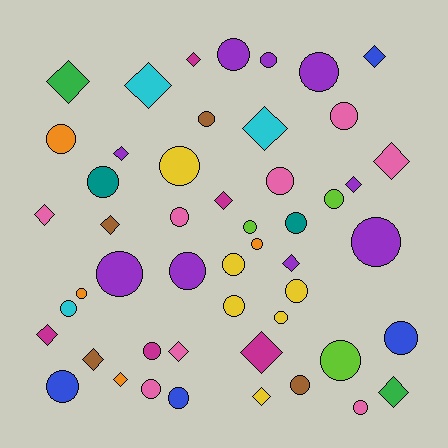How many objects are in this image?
There are 50 objects.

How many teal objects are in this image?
There are 2 teal objects.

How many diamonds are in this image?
There are 19 diamonds.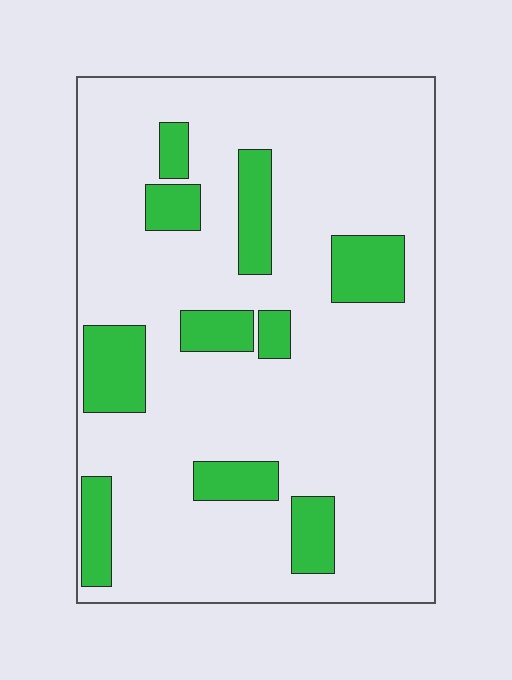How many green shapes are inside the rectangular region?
10.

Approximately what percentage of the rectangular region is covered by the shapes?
Approximately 20%.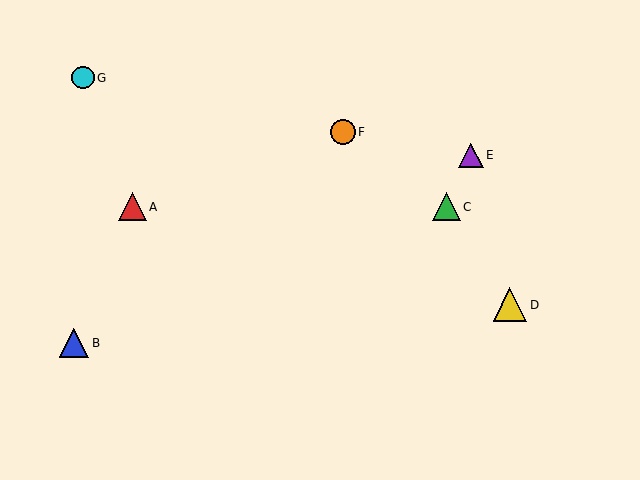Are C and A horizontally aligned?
Yes, both are at y≈207.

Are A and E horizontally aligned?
No, A is at y≈207 and E is at y≈155.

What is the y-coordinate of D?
Object D is at y≈305.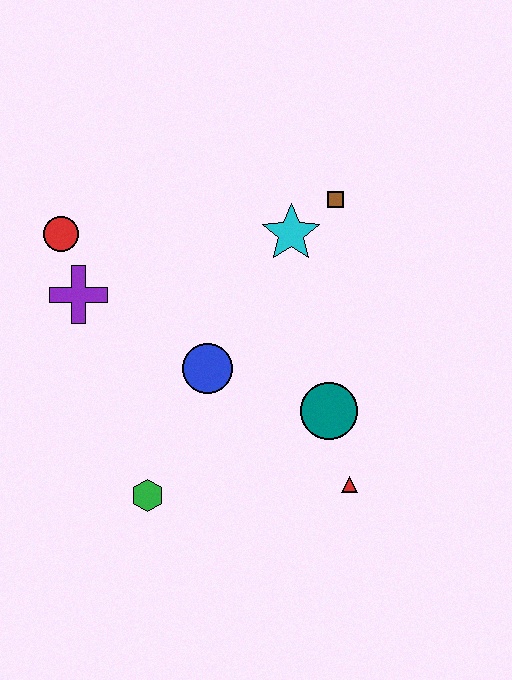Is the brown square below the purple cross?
No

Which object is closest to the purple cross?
The red circle is closest to the purple cross.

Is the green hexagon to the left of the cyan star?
Yes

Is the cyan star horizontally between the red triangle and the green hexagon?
Yes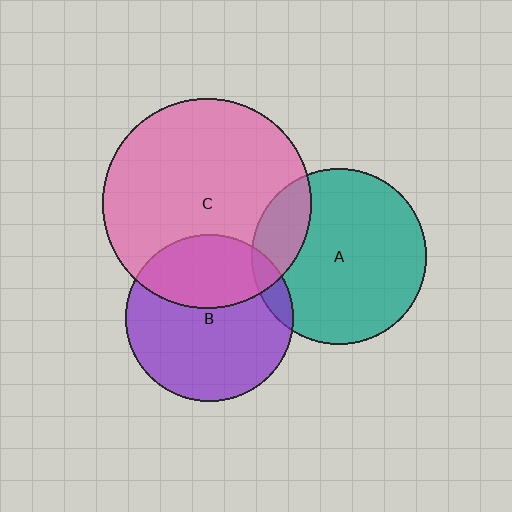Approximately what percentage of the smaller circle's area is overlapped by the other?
Approximately 20%.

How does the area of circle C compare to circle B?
Approximately 1.6 times.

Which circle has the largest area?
Circle C (pink).